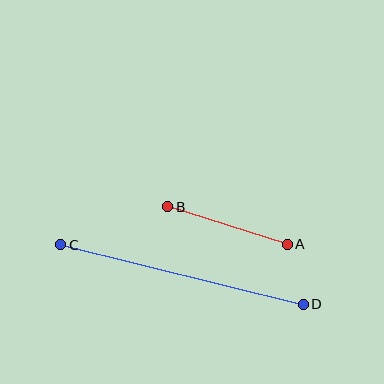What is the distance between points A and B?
The distance is approximately 125 pixels.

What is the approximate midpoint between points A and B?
The midpoint is at approximately (228, 225) pixels.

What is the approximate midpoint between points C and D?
The midpoint is at approximately (182, 274) pixels.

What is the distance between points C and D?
The distance is approximately 250 pixels.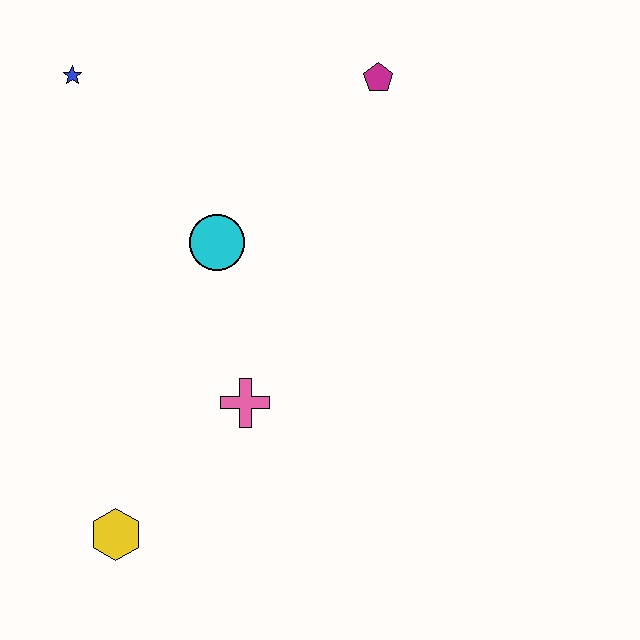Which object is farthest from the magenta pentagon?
The yellow hexagon is farthest from the magenta pentagon.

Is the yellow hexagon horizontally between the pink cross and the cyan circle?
No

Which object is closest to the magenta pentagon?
The cyan circle is closest to the magenta pentagon.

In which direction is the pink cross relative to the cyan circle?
The pink cross is below the cyan circle.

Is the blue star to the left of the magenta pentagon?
Yes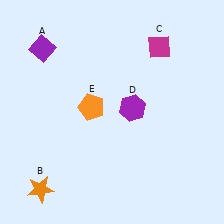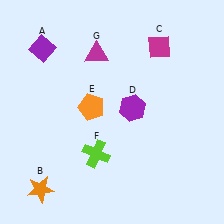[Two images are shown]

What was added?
A lime cross (F), a magenta triangle (G) were added in Image 2.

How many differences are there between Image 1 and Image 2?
There are 2 differences between the two images.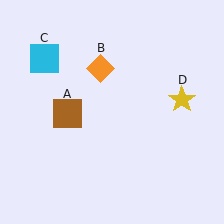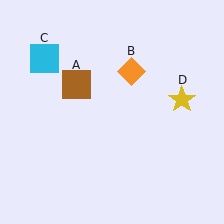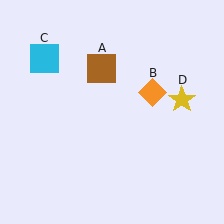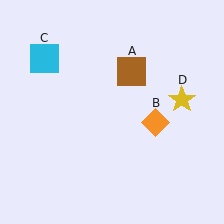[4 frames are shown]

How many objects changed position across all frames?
2 objects changed position: brown square (object A), orange diamond (object B).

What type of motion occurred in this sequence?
The brown square (object A), orange diamond (object B) rotated clockwise around the center of the scene.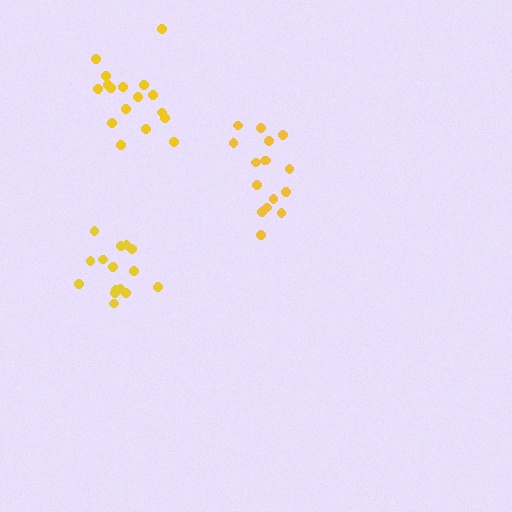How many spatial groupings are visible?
There are 3 spatial groupings.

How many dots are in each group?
Group 1: 16 dots, Group 2: 15 dots, Group 3: 17 dots (48 total).